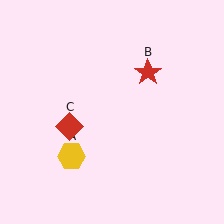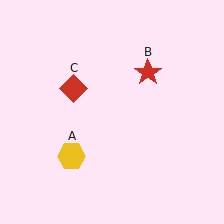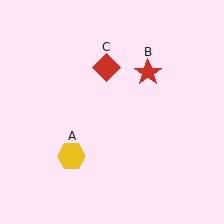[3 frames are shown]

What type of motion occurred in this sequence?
The red diamond (object C) rotated clockwise around the center of the scene.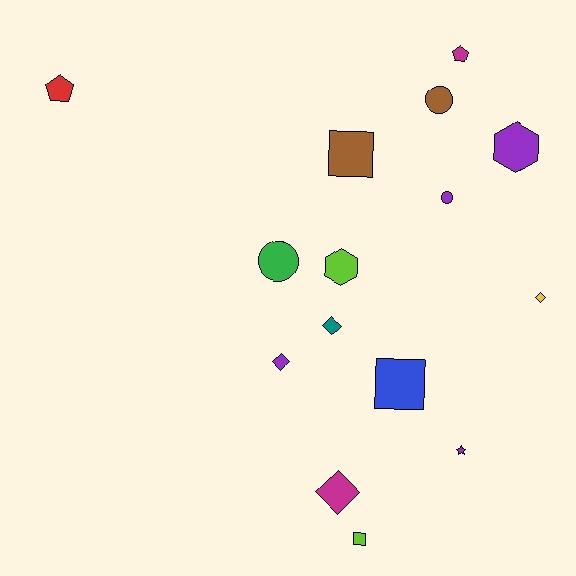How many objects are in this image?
There are 15 objects.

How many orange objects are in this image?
There are no orange objects.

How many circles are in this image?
There are 3 circles.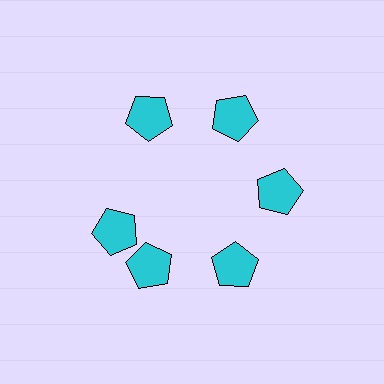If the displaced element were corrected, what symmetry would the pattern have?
It would have 6-fold rotational symmetry — the pattern would map onto itself every 60 degrees.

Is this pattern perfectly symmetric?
No. The 6 cyan pentagons are arranged in a ring, but one element near the 9 o'clock position is rotated out of alignment along the ring, breaking the 6-fold rotational symmetry.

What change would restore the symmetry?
The symmetry would be restored by rotating it back into even spacing with its neighbors so that all 6 pentagons sit at equal angles and equal distance from the center.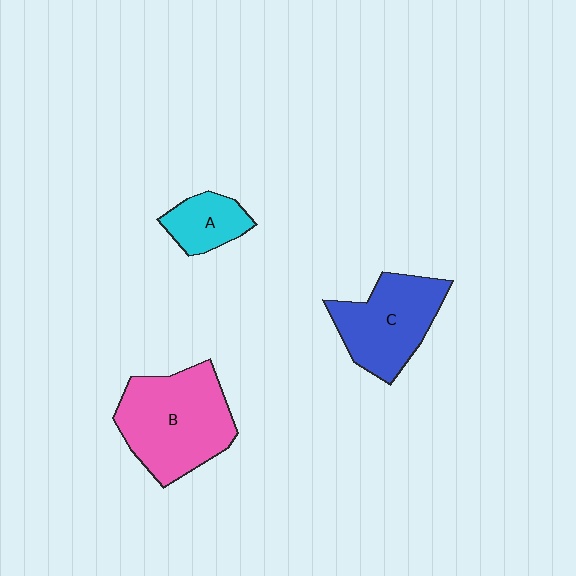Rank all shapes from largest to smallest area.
From largest to smallest: B (pink), C (blue), A (cyan).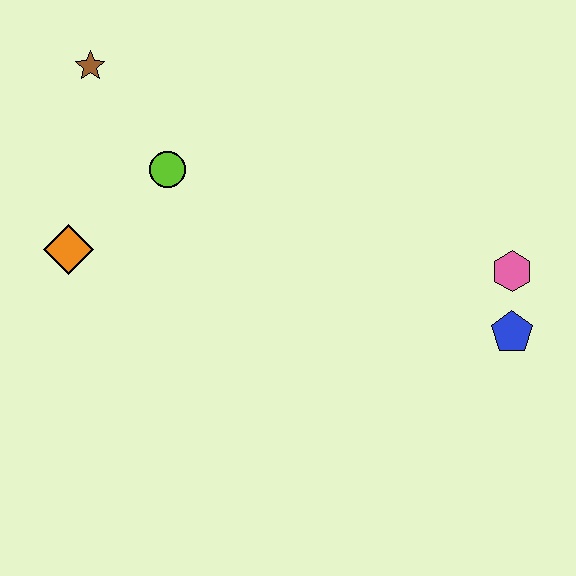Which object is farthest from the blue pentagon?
The brown star is farthest from the blue pentagon.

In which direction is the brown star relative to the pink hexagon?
The brown star is to the left of the pink hexagon.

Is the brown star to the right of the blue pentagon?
No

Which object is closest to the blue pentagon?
The pink hexagon is closest to the blue pentagon.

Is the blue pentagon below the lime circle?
Yes